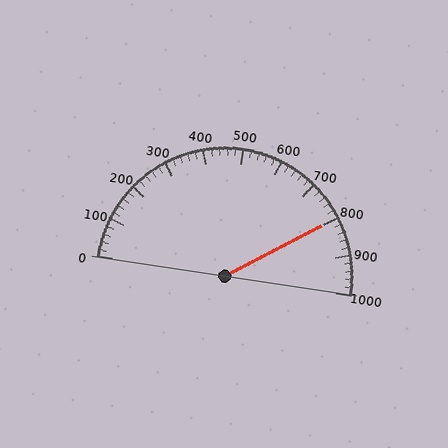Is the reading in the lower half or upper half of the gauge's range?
The reading is in the upper half of the range (0 to 1000).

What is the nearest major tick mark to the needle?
The nearest major tick mark is 800.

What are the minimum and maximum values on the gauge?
The gauge ranges from 0 to 1000.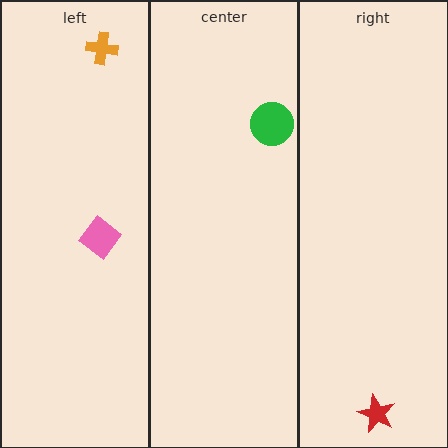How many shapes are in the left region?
2.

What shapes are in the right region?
The red star.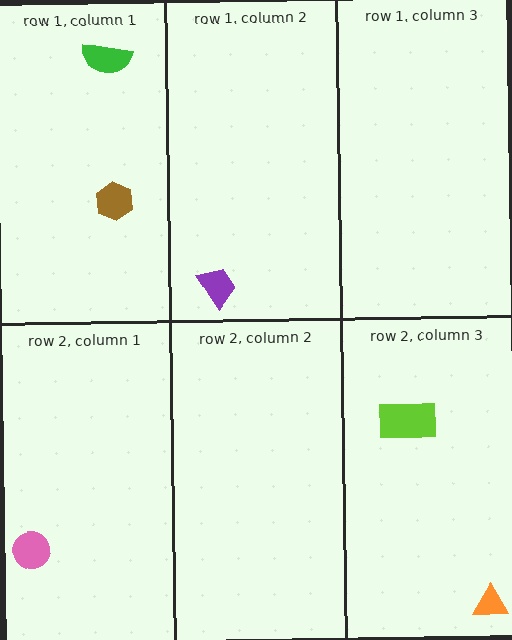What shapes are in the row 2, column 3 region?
The orange triangle, the lime rectangle.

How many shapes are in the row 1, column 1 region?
2.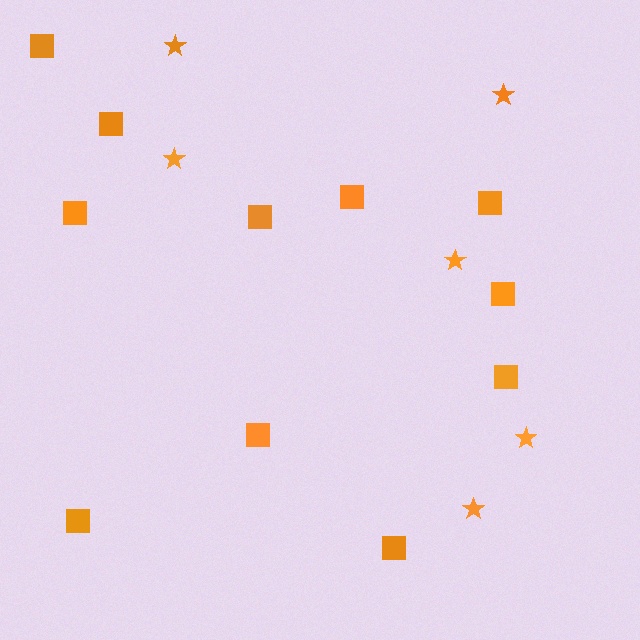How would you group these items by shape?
There are 2 groups: one group of stars (6) and one group of squares (11).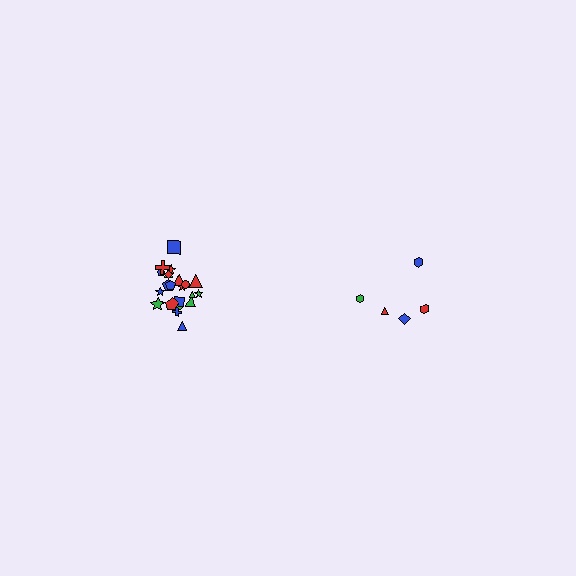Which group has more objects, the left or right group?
The left group.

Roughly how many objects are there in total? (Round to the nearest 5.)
Roughly 25 objects in total.